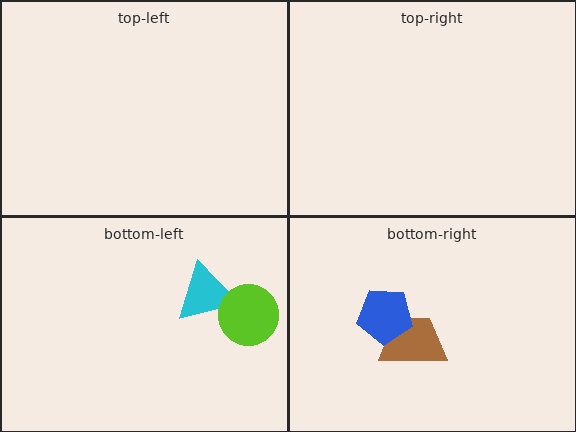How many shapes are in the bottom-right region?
2.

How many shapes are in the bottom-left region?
2.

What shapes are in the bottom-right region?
The brown trapezoid, the blue pentagon.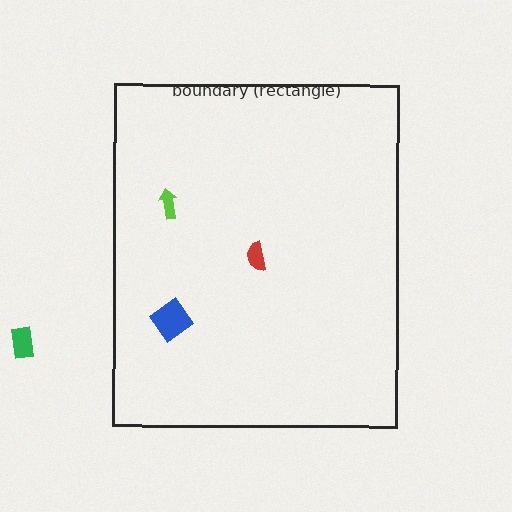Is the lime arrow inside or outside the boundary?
Inside.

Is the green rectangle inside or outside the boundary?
Outside.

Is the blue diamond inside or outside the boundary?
Inside.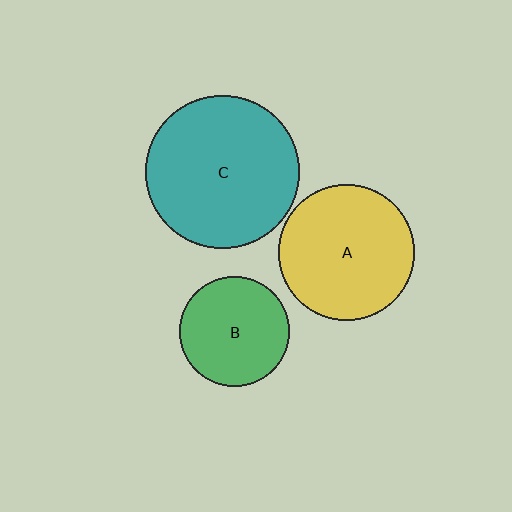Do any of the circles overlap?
No, none of the circles overlap.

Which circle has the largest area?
Circle C (teal).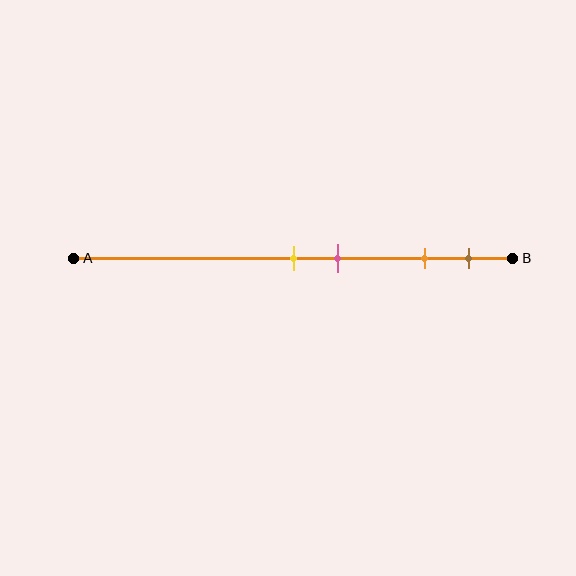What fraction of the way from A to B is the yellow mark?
The yellow mark is approximately 50% (0.5) of the way from A to B.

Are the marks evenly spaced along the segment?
No, the marks are not evenly spaced.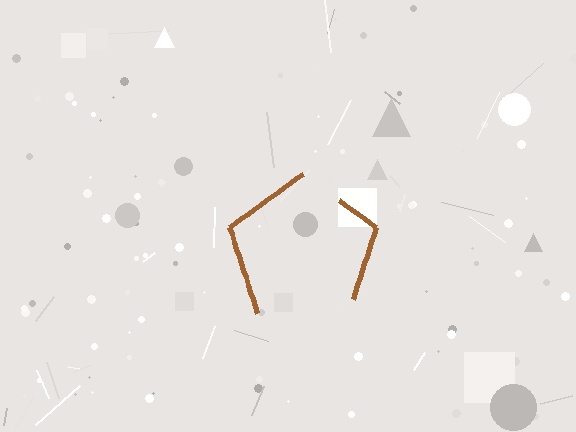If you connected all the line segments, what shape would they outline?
They would outline a pentagon.